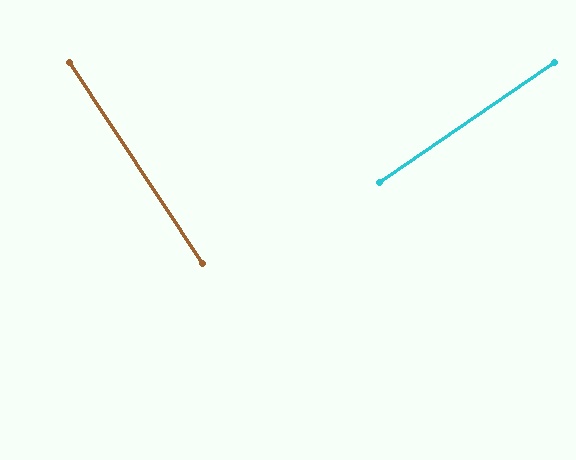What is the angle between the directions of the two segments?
Approximately 89 degrees.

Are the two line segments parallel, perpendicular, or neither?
Perpendicular — they meet at approximately 89°.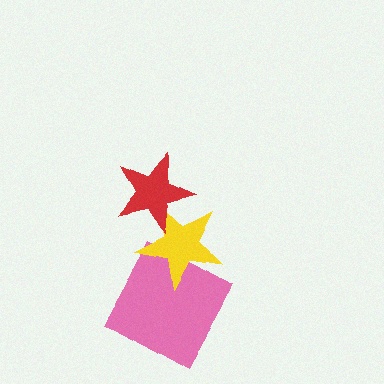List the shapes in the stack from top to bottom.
From top to bottom: the red star, the yellow star, the pink square.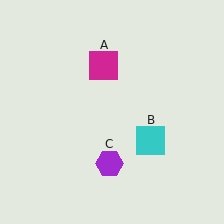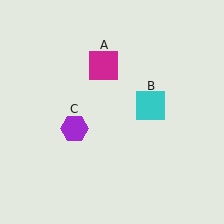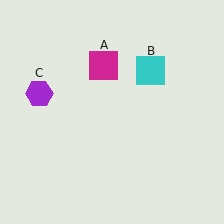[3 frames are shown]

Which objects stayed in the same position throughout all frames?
Magenta square (object A) remained stationary.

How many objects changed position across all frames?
2 objects changed position: cyan square (object B), purple hexagon (object C).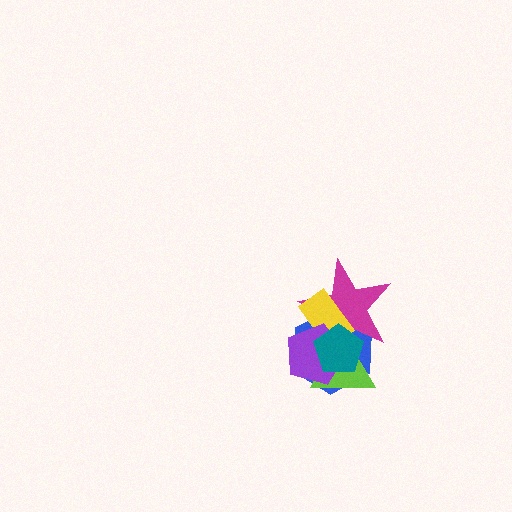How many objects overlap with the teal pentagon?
5 objects overlap with the teal pentagon.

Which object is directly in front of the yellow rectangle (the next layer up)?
The purple pentagon is directly in front of the yellow rectangle.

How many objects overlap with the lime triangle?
5 objects overlap with the lime triangle.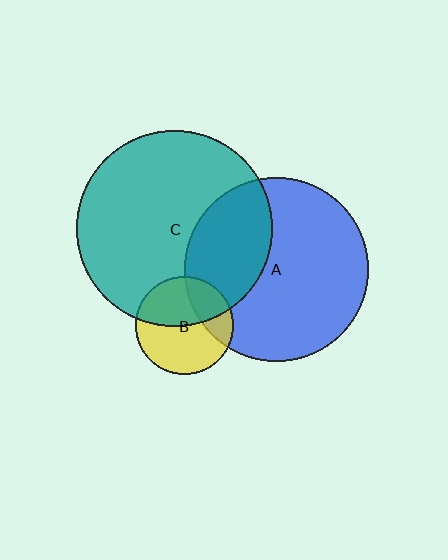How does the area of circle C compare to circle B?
Approximately 4.0 times.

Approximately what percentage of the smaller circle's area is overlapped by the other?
Approximately 45%.